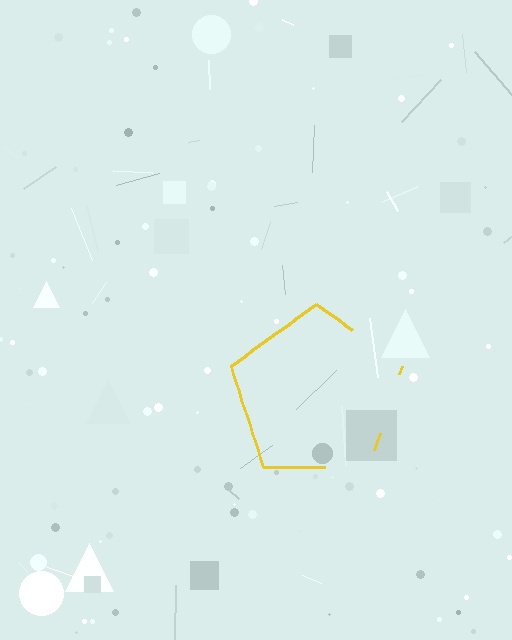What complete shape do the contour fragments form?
The contour fragments form a pentagon.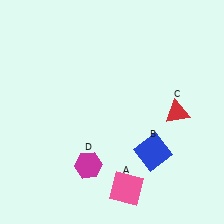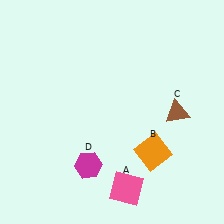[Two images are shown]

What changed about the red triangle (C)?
In Image 1, C is red. In Image 2, it changed to brown.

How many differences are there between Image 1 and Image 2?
There are 2 differences between the two images.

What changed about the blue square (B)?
In Image 1, B is blue. In Image 2, it changed to orange.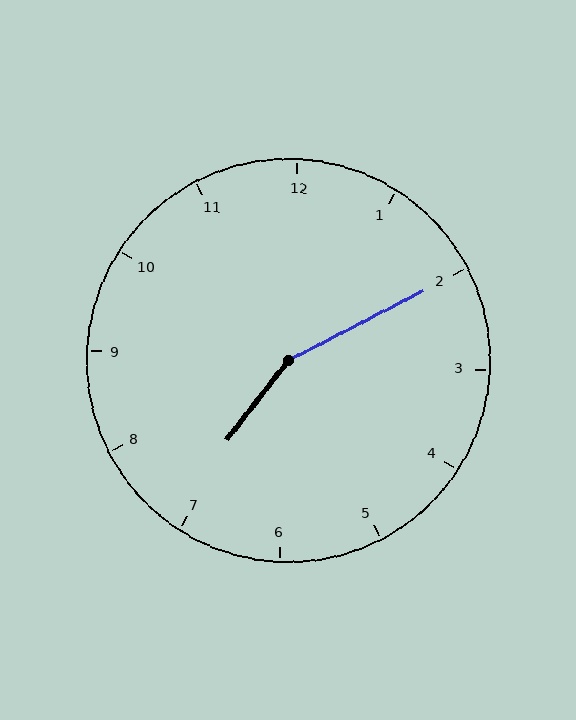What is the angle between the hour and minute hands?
Approximately 155 degrees.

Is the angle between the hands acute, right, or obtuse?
It is obtuse.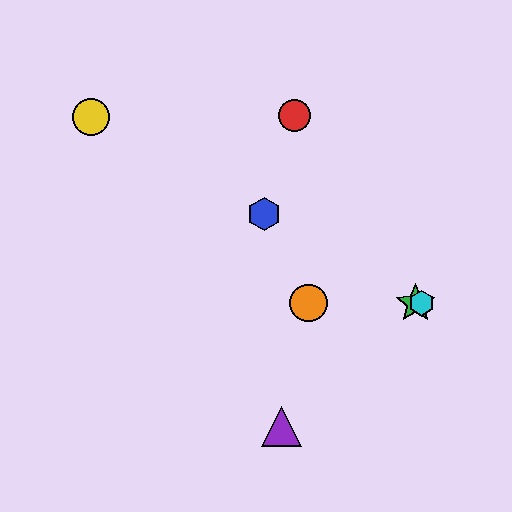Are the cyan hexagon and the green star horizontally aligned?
Yes, both are at y≈303.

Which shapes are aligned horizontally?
The green star, the orange circle, the cyan hexagon are aligned horizontally.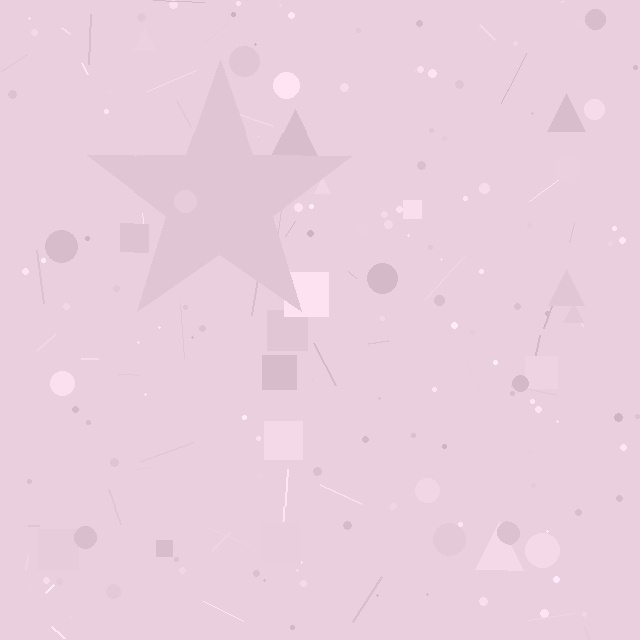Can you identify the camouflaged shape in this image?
The camouflaged shape is a star.